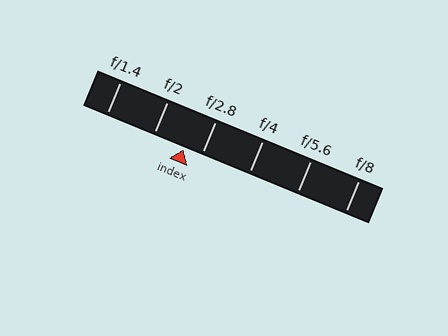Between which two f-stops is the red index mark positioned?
The index mark is between f/2 and f/2.8.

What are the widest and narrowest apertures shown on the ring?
The widest aperture shown is f/1.4 and the narrowest is f/8.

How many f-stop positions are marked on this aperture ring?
There are 6 f-stop positions marked.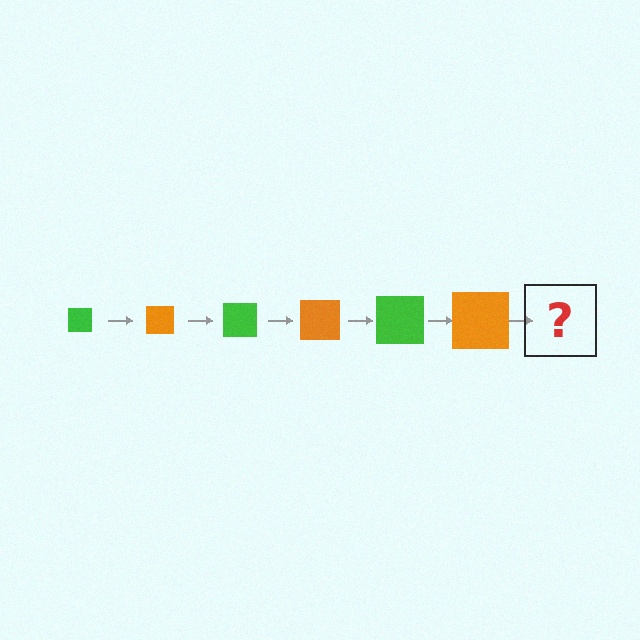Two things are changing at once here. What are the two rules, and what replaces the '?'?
The two rules are that the square grows larger each step and the color cycles through green and orange. The '?' should be a green square, larger than the previous one.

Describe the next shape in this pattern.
It should be a green square, larger than the previous one.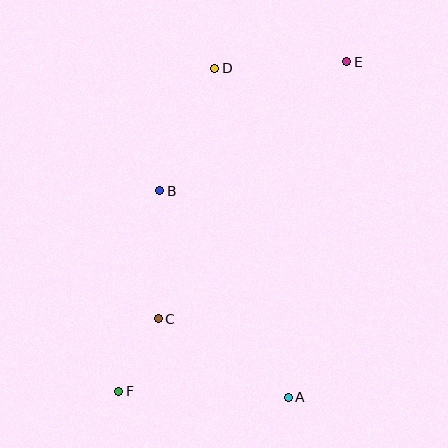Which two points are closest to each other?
Points C and F are closest to each other.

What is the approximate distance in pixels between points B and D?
The distance between B and D is approximately 134 pixels.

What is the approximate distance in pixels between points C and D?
The distance between C and D is approximately 257 pixels.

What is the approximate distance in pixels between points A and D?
The distance between A and D is approximately 337 pixels.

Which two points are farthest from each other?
Points E and F are farthest from each other.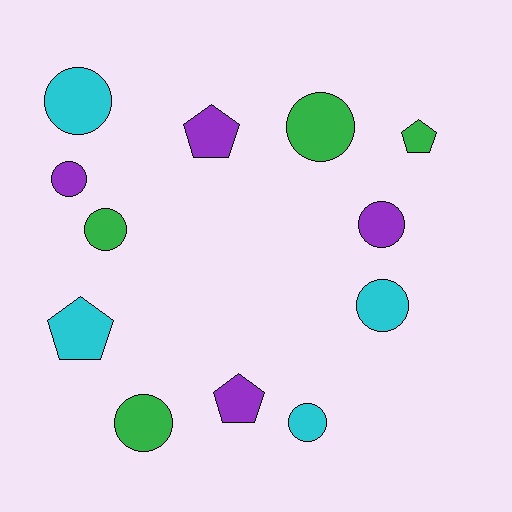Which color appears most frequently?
Green, with 4 objects.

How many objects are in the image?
There are 12 objects.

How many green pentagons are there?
There is 1 green pentagon.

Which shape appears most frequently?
Circle, with 8 objects.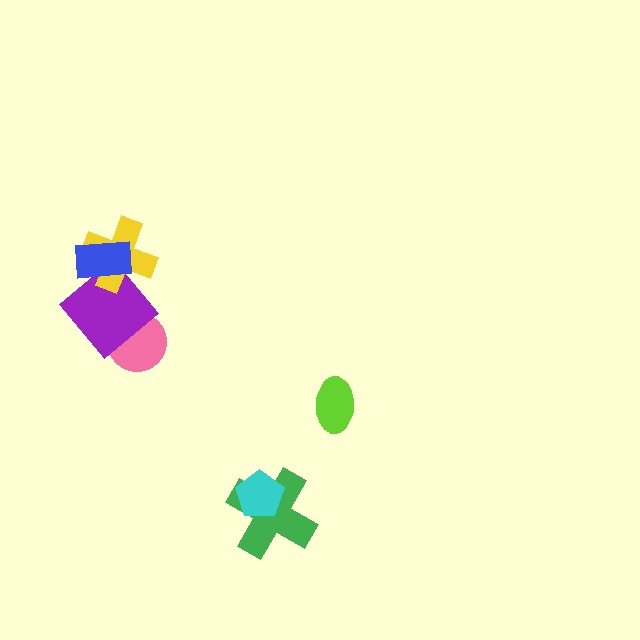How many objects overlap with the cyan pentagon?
1 object overlaps with the cyan pentagon.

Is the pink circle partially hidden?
Yes, it is partially covered by another shape.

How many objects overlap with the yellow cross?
2 objects overlap with the yellow cross.